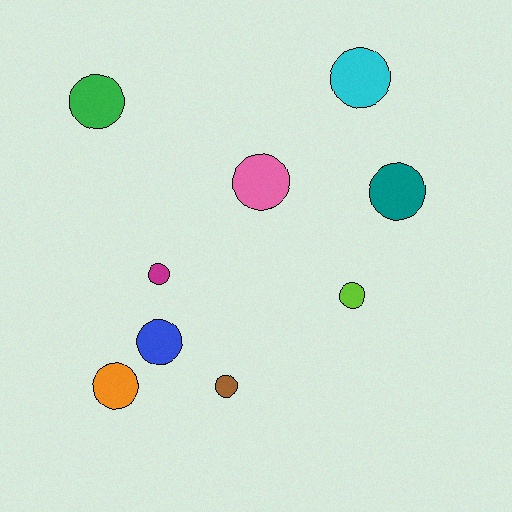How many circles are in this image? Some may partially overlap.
There are 9 circles.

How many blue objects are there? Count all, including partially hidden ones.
There is 1 blue object.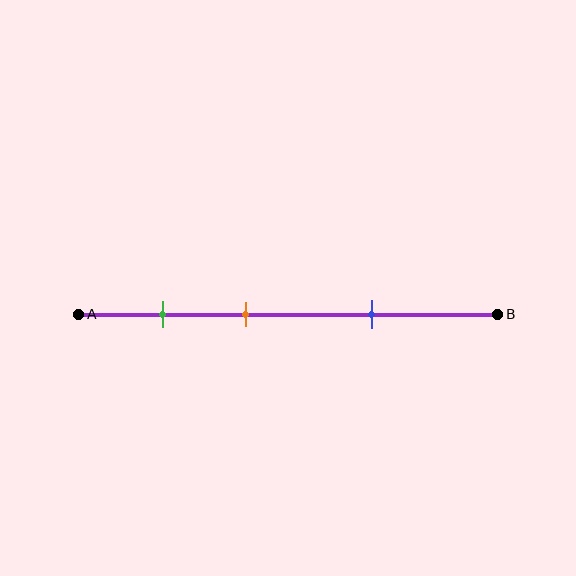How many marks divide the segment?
There are 3 marks dividing the segment.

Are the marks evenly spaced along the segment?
Yes, the marks are approximately evenly spaced.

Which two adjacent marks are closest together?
The green and orange marks are the closest adjacent pair.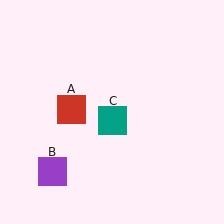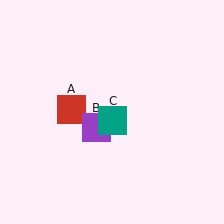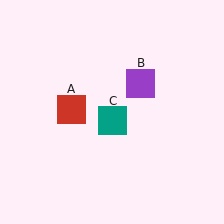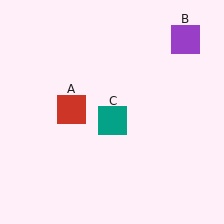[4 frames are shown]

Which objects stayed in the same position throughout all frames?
Red square (object A) and teal square (object C) remained stationary.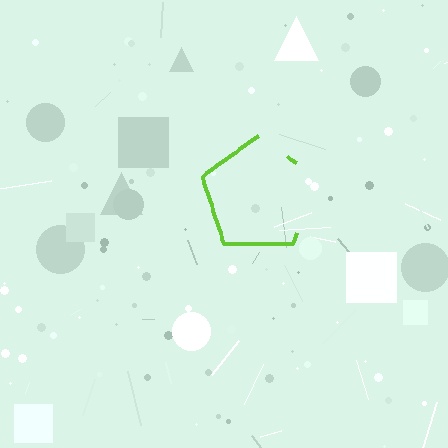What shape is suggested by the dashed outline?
The dashed outline suggests a pentagon.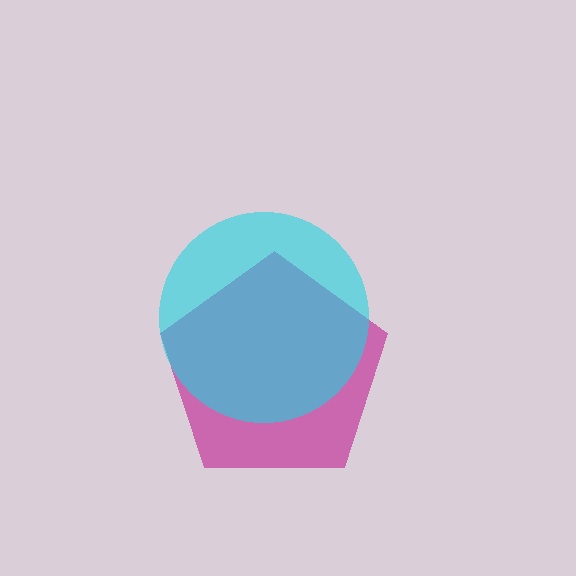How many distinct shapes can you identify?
There are 2 distinct shapes: a magenta pentagon, a cyan circle.